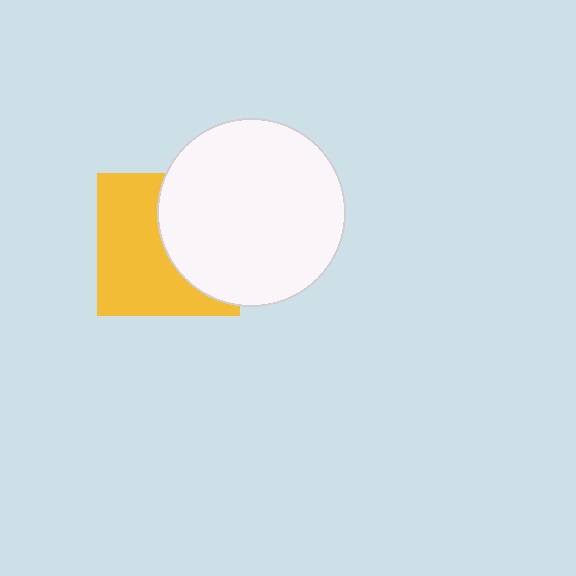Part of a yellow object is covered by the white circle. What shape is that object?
It is a square.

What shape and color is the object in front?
The object in front is a white circle.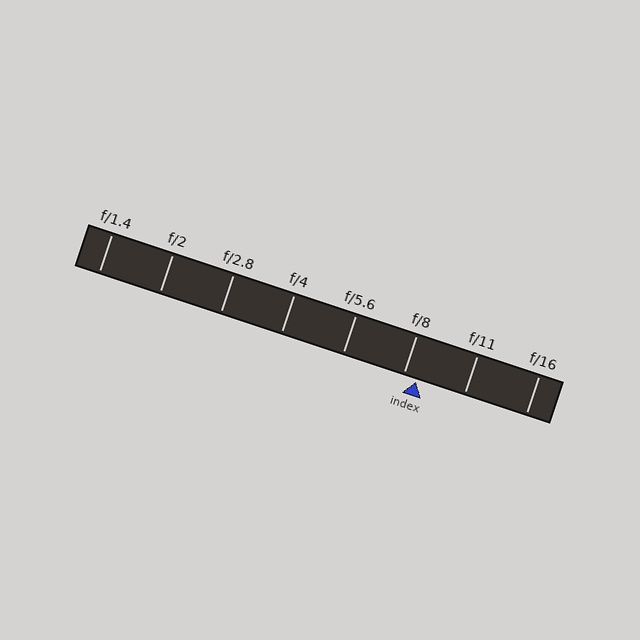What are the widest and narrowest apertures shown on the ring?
The widest aperture shown is f/1.4 and the narrowest is f/16.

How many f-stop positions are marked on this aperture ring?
There are 8 f-stop positions marked.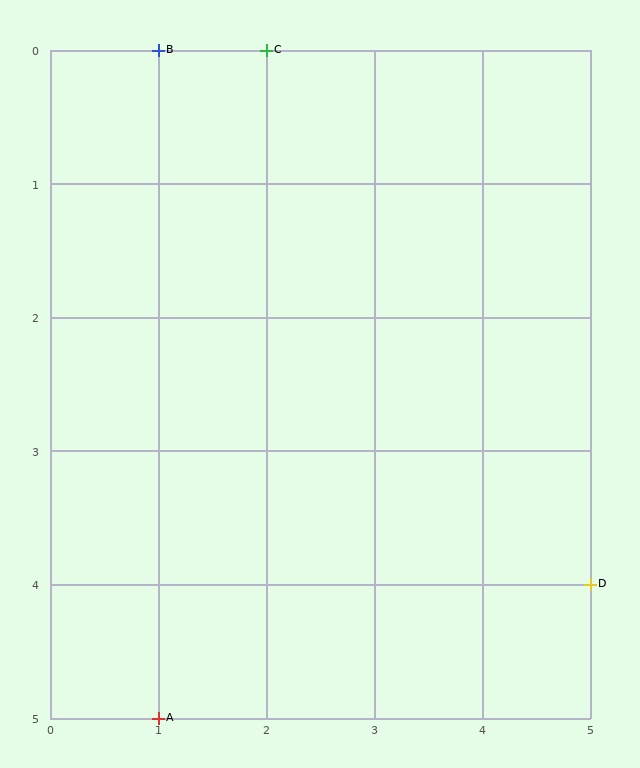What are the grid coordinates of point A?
Point A is at grid coordinates (1, 5).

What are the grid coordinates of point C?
Point C is at grid coordinates (2, 0).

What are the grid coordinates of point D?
Point D is at grid coordinates (5, 4).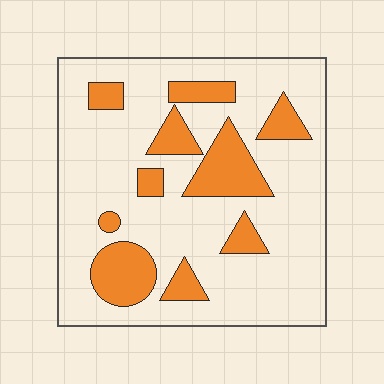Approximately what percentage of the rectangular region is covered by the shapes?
Approximately 20%.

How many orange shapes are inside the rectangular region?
10.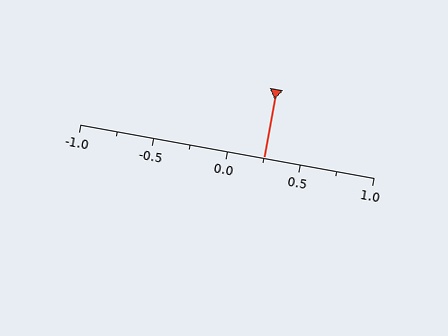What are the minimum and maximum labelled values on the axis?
The axis runs from -1.0 to 1.0.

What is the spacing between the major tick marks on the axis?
The major ticks are spaced 0.5 apart.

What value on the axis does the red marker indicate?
The marker indicates approximately 0.25.